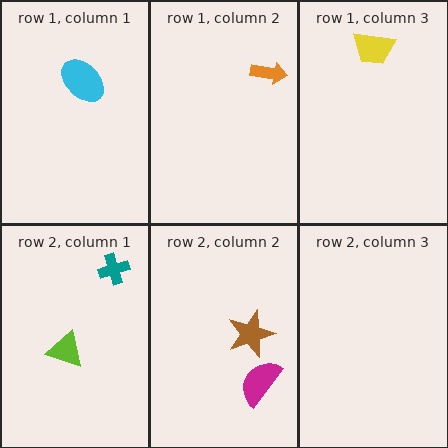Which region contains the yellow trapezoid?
The row 1, column 3 region.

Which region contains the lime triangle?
The row 2, column 1 region.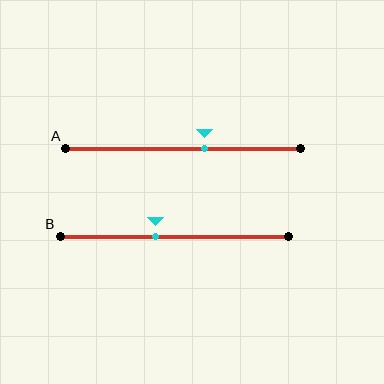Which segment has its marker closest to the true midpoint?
Segment B has its marker closest to the true midpoint.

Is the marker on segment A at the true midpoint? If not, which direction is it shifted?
No, the marker on segment A is shifted to the right by about 9% of the segment length.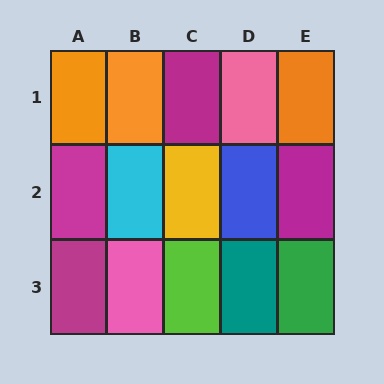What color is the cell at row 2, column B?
Cyan.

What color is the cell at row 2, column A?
Magenta.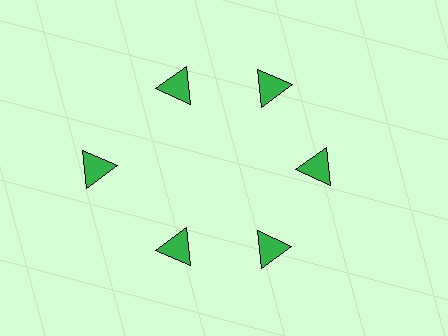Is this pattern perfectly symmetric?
No. The 6 green triangles are arranged in a ring, but one element near the 9 o'clock position is pushed outward from the center, breaking the 6-fold rotational symmetry.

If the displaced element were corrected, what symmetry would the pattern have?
It would have 6-fold rotational symmetry — the pattern would map onto itself every 60 degrees.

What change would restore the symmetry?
The symmetry would be restored by moving it inward, back onto the ring so that all 6 triangles sit at equal angles and equal distance from the center.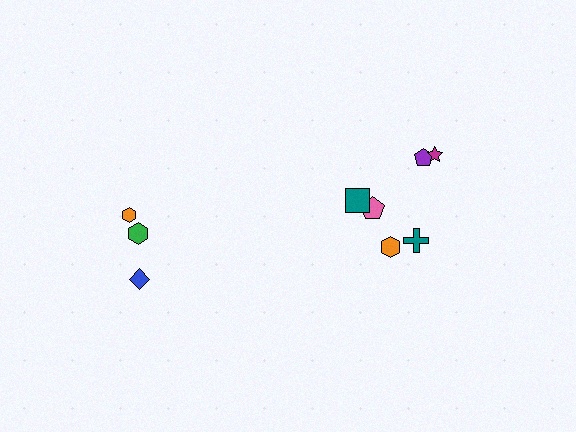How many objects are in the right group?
There are 6 objects.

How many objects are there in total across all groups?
There are 9 objects.